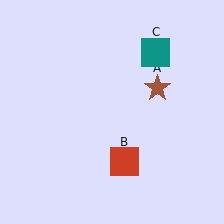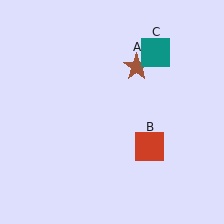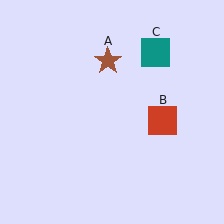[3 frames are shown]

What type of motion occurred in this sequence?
The brown star (object A), red square (object B) rotated counterclockwise around the center of the scene.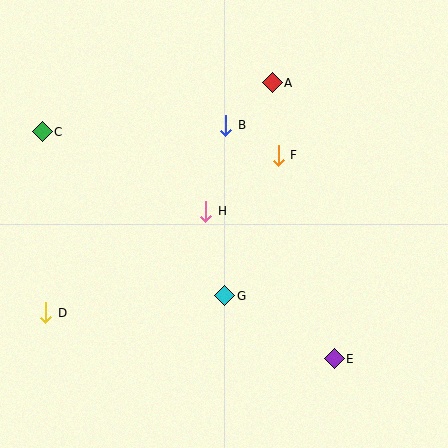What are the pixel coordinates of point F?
Point F is at (278, 155).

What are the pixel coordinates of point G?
Point G is at (225, 296).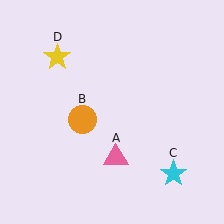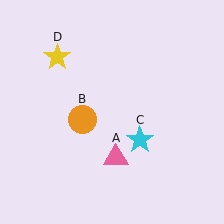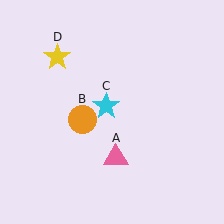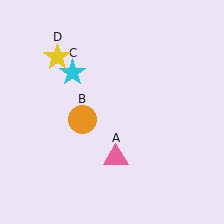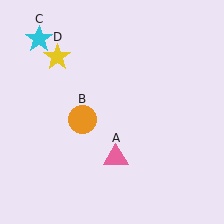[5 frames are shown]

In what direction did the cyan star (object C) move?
The cyan star (object C) moved up and to the left.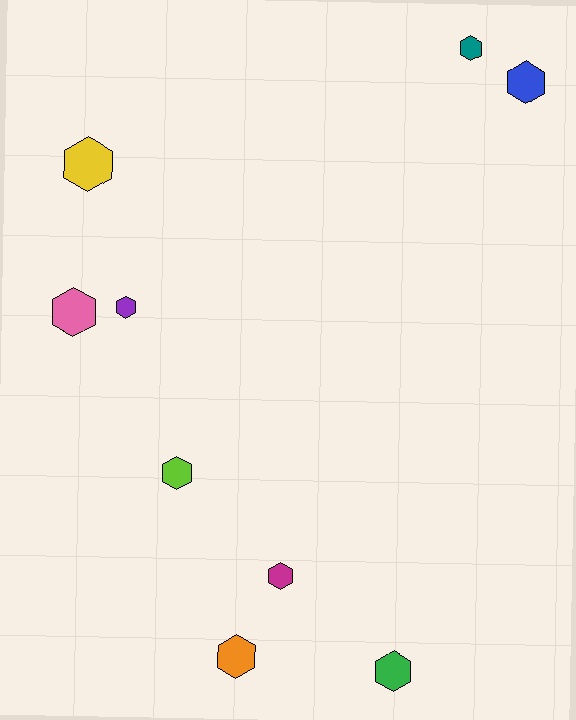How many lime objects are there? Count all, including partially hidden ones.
There is 1 lime object.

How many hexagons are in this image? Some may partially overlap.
There are 9 hexagons.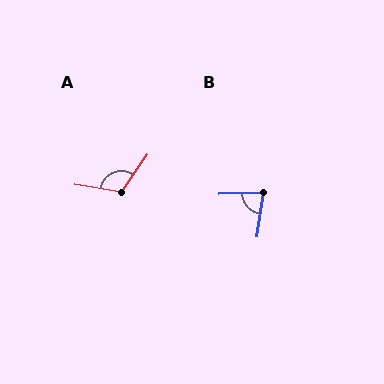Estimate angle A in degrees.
Approximately 115 degrees.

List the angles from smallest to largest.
B (79°), A (115°).